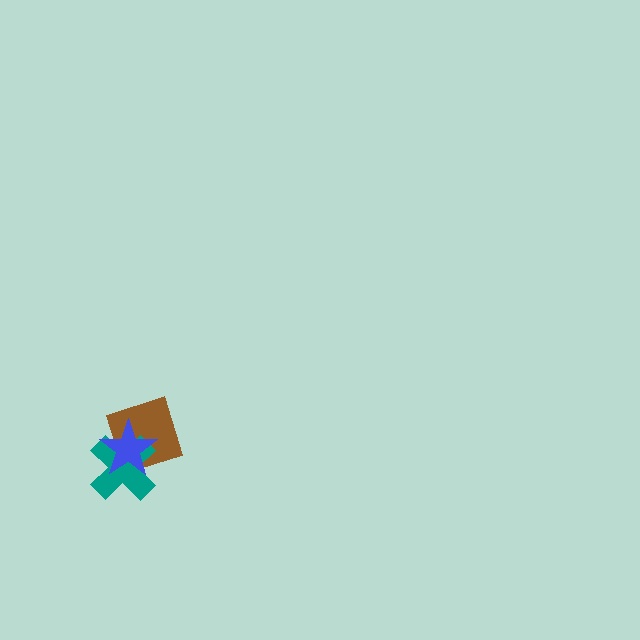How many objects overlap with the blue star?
2 objects overlap with the blue star.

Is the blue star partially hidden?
No, no other shape covers it.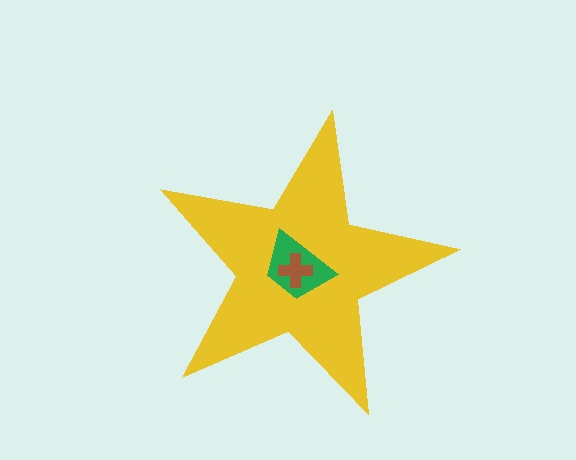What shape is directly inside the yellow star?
The green trapezoid.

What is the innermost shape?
The brown cross.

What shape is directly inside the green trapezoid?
The brown cross.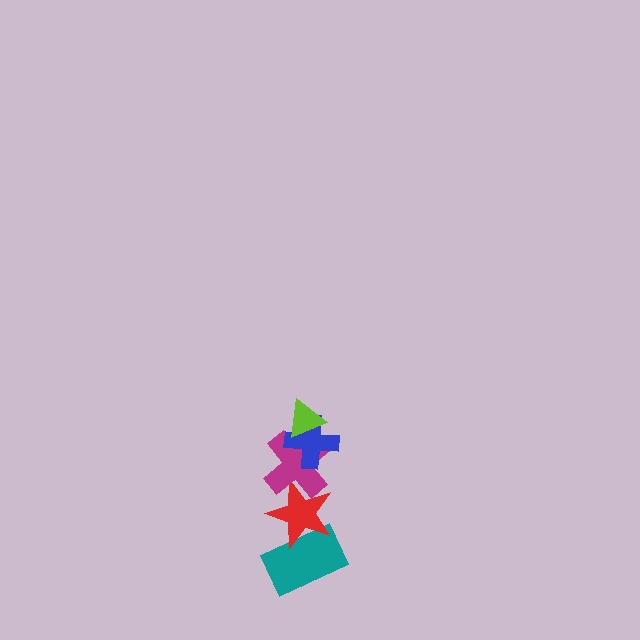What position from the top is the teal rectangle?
The teal rectangle is 5th from the top.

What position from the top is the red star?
The red star is 4th from the top.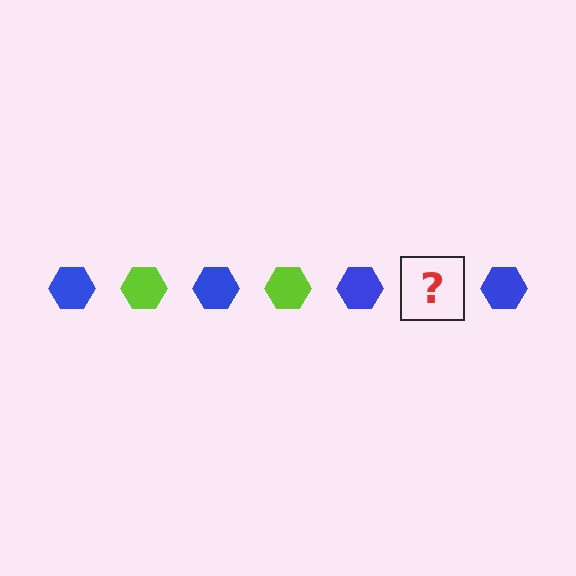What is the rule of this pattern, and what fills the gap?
The rule is that the pattern cycles through blue, lime hexagons. The gap should be filled with a lime hexagon.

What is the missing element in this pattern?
The missing element is a lime hexagon.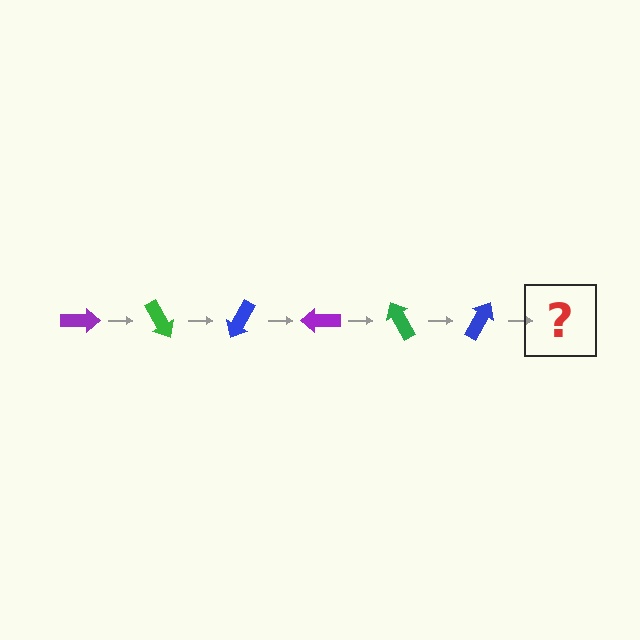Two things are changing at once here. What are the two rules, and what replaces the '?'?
The two rules are that it rotates 60 degrees each step and the color cycles through purple, green, and blue. The '?' should be a purple arrow, rotated 360 degrees from the start.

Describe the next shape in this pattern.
It should be a purple arrow, rotated 360 degrees from the start.